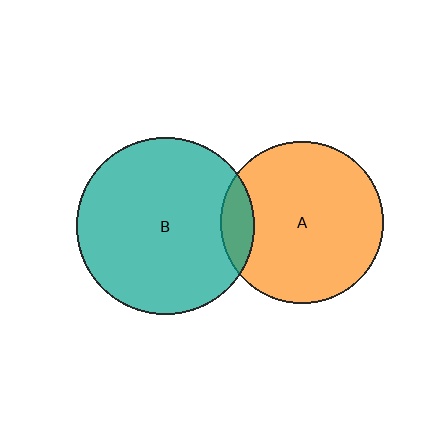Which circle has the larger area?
Circle B (teal).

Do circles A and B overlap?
Yes.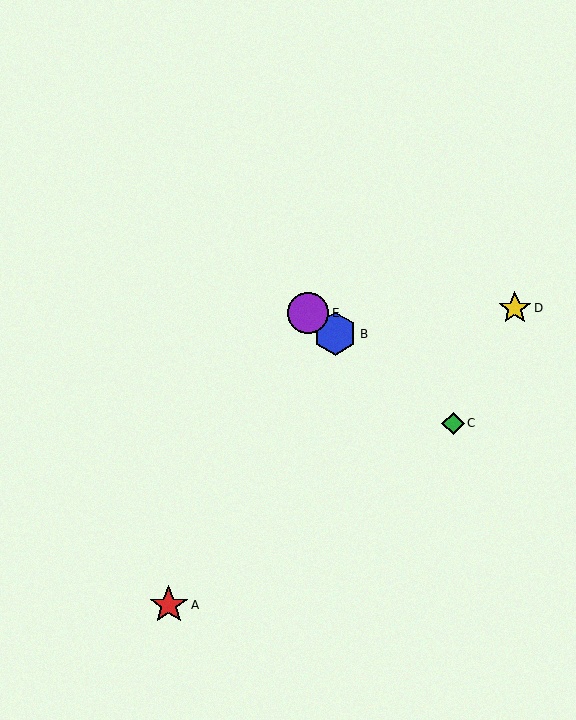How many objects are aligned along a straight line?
3 objects (B, C, E) are aligned along a straight line.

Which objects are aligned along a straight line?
Objects B, C, E are aligned along a straight line.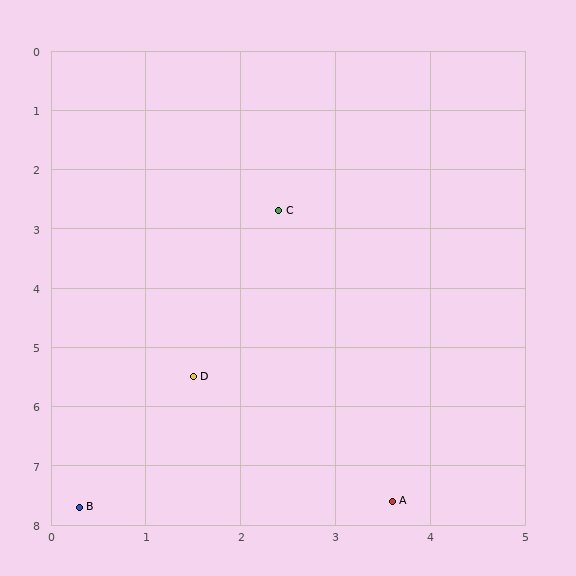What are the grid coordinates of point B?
Point B is at approximately (0.3, 7.7).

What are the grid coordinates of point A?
Point A is at approximately (3.6, 7.6).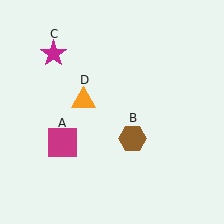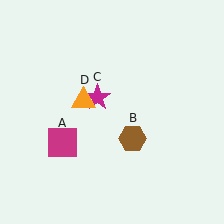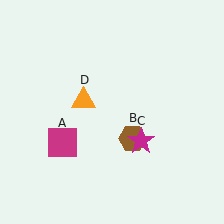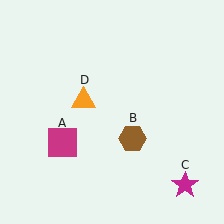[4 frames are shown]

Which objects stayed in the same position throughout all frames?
Magenta square (object A) and brown hexagon (object B) and orange triangle (object D) remained stationary.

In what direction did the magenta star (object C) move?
The magenta star (object C) moved down and to the right.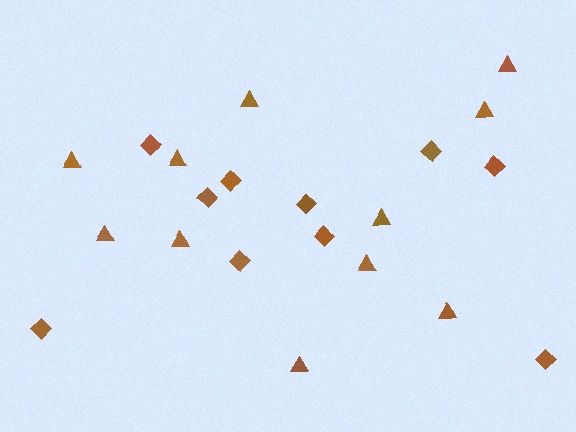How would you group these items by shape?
There are 2 groups: one group of diamonds (10) and one group of triangles (11).